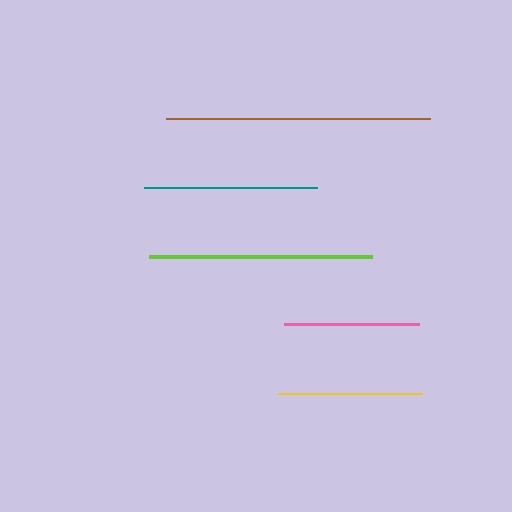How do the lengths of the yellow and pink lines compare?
The yellow and pink lines are approximately the same length.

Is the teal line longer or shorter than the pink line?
The teal line is longer than the pink line.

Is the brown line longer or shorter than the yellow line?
The brown line is longer than the yellow line.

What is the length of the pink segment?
The pink segment is approximately 134 pixels long.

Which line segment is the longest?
The brown line is the longest at approximately 265 pixels.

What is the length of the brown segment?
The brown segment is approximately 265 pixels long.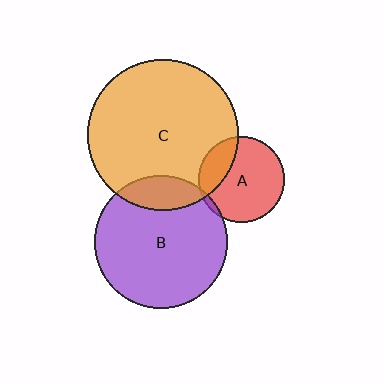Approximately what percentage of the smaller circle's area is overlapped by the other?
Approximately 5%.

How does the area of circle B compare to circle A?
Approximately 2.4 times.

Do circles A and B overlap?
Yes.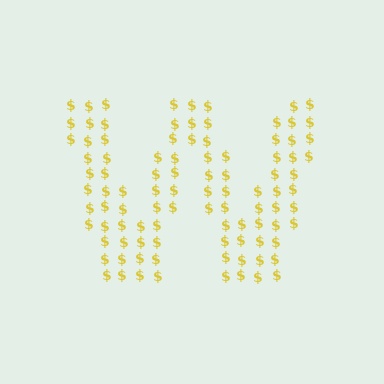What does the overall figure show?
The overall figure shows the letter W.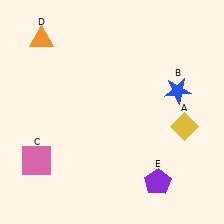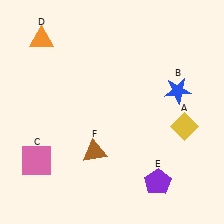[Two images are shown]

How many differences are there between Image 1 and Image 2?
There is 1 difference between the two images.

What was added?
A brown triangle (F) was added in Image 2.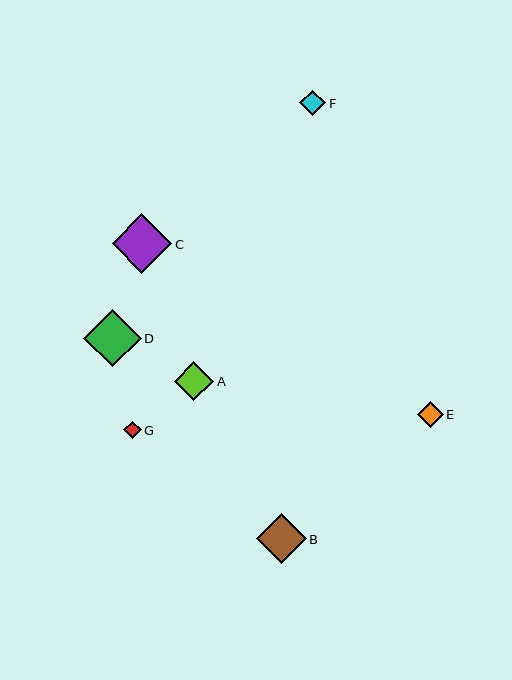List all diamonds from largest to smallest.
From largest to smallest: C, D, B, A, F, E, G.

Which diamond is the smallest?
Diamond G is the smallest with a size of approximately 17 pixels.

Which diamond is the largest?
Diamond C is the largest with a size of approximately 60 pixels.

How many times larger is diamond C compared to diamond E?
Diamond C is approximately 2.3 times the size of diamond E.